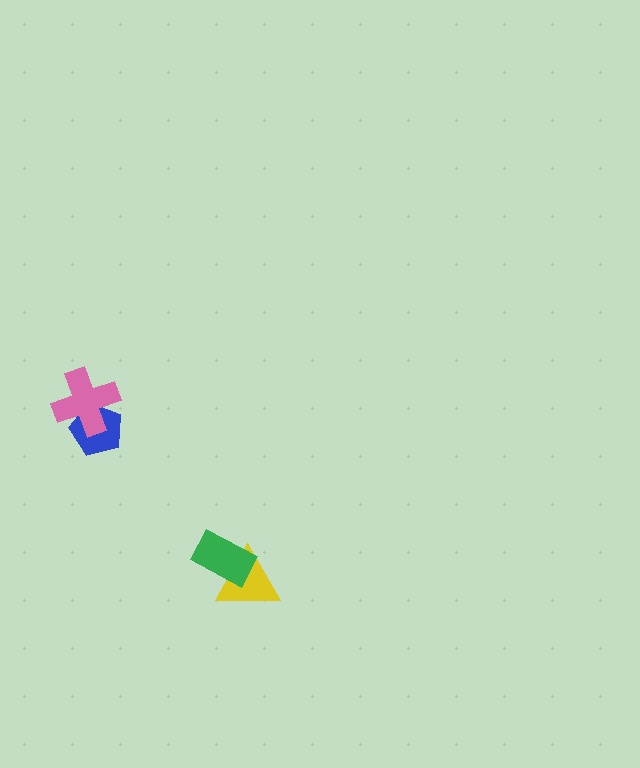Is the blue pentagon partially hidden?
Yes, it is partially covered by another shape.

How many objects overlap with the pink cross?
1 object overlaps with the pink cross.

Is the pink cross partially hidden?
No, no other shape covers it.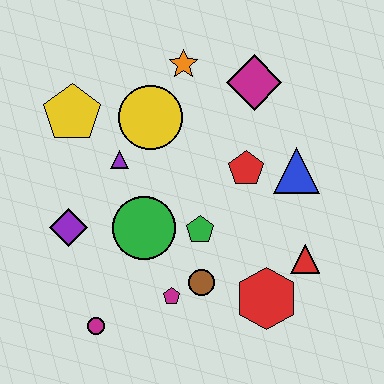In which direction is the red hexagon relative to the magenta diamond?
The red hexagon is below the magenta diamond.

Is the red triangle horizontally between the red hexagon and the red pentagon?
No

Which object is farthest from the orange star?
The magenta circle is farthest from the orange star.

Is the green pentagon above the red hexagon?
Yes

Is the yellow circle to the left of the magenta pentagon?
Yes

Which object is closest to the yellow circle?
The purple triangle is closest to the yellow circle.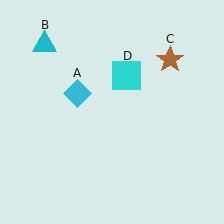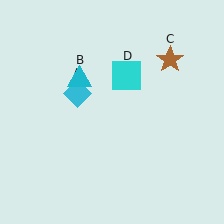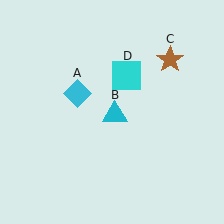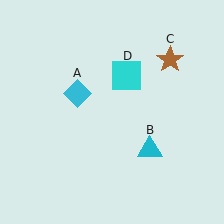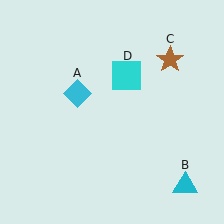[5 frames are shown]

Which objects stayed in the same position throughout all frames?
Cyan diamond (object A) and brown star (object C) and cyan square (object D) remained stationary.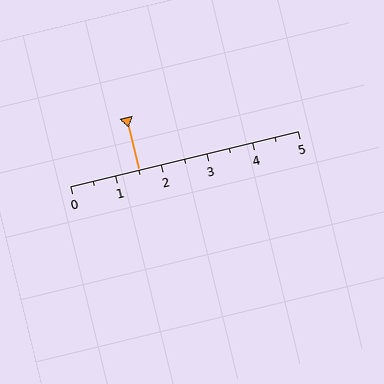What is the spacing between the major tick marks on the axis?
The major ticks are spaced 1 apart.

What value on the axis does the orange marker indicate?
The marker indicates approximately 1.5.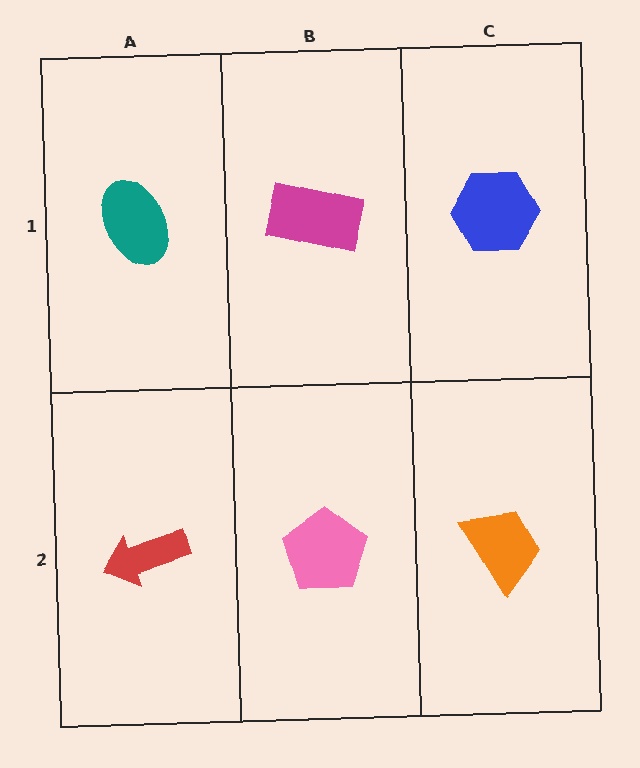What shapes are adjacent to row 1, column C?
An orange trapezoid (row 2, column C), a magenta rectangle (row 1, column B).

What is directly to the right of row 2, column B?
An orange trapezoid.